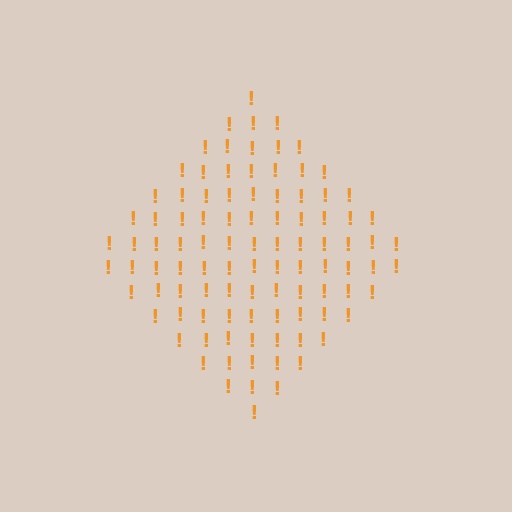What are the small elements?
The small elements are exclamation marks.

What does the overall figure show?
The overall figure shows a diamond.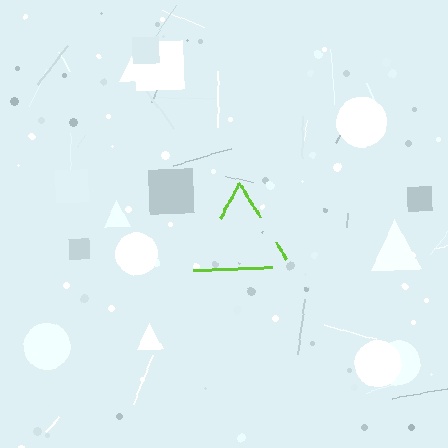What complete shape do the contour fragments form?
The contour fragments form a triangle.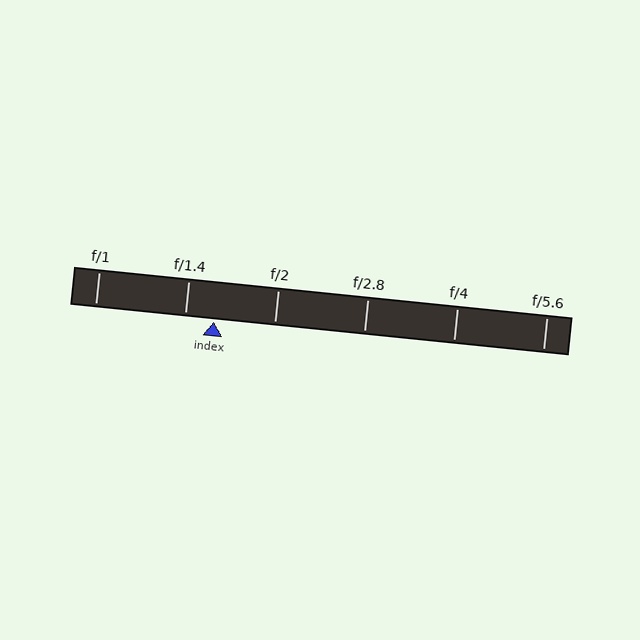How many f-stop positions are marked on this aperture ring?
There are 6 f-stop positions marked.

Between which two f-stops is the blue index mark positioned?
The index mark is between f/1.4 and f/2.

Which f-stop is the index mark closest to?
The index mark is closest to f/1.4.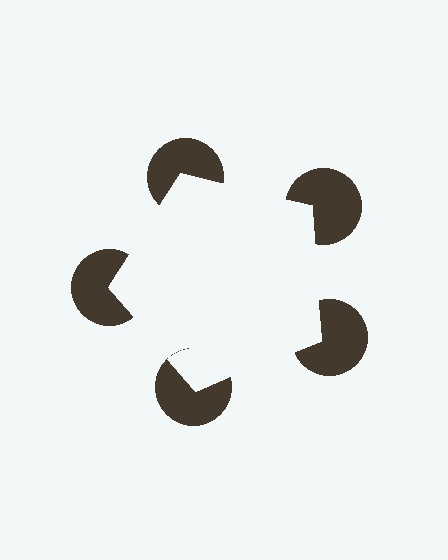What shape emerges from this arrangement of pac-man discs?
An illusory pentagon — its edges are inferred from the aligned wedge cuts in the pac-man discs, not physically drawn.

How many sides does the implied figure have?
5 sides.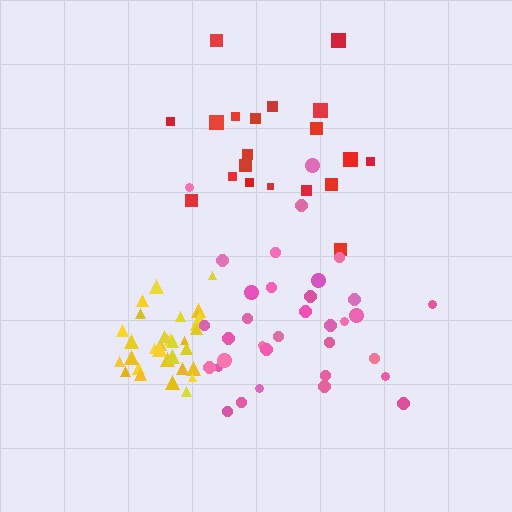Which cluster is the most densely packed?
Yellow.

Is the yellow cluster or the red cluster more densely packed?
Yellow.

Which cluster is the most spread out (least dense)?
Red.